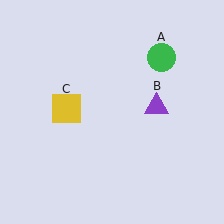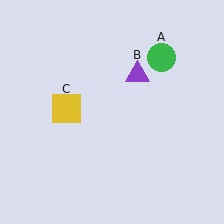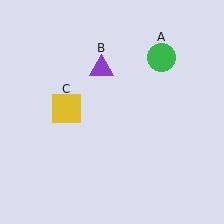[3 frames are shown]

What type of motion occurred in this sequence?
The purple triangle (object B) rotated counterclockwise around the center of the scene.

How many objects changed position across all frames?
1 object changed position: purple triangle (object B).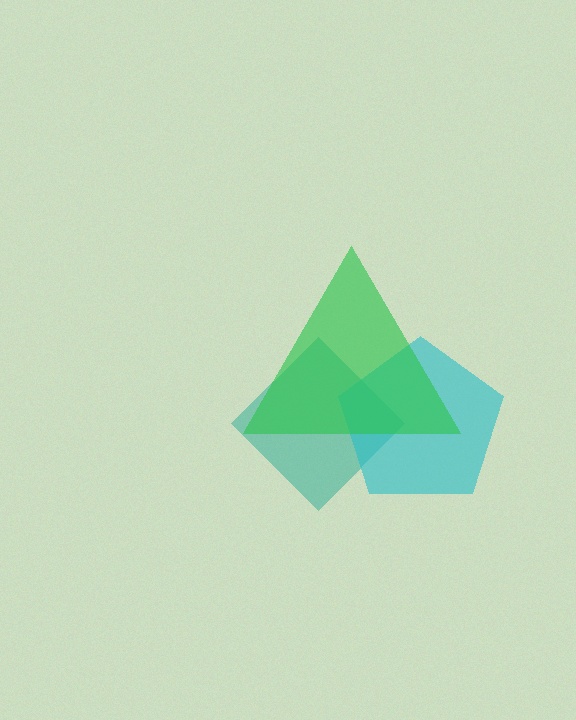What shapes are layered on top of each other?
The layered shapes are: a teal diamond, a cyan pentagon, a green triangle.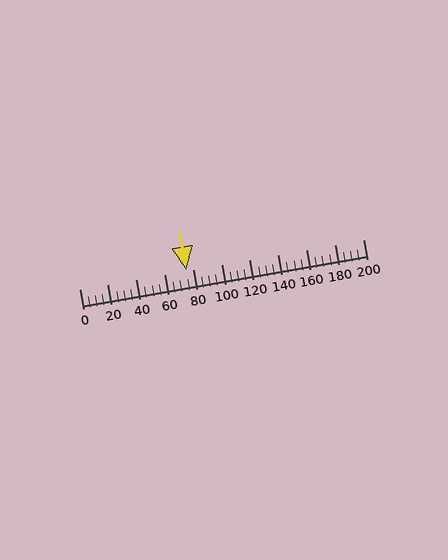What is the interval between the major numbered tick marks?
The major tick marks are spaced 20 units apart.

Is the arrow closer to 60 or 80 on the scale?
The arrow is closer to 80.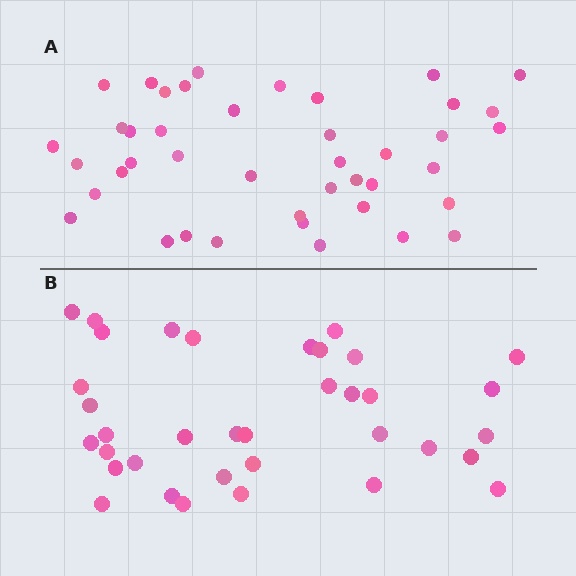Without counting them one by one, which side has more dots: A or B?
Region A (the top region) has more dots.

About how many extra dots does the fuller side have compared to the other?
Region A has about 6 more dots than region B.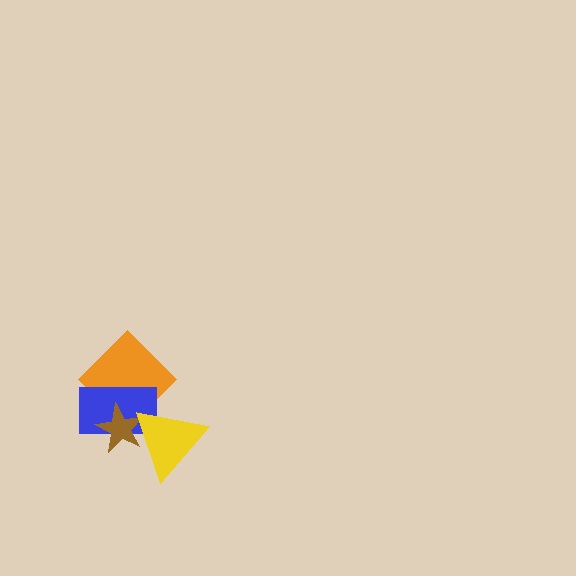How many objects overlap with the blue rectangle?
3 objects overlap with the blue rectangle.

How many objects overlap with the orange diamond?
3 objects overlap with the orange diamond.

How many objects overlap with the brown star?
3 objects overlap with the brown star.